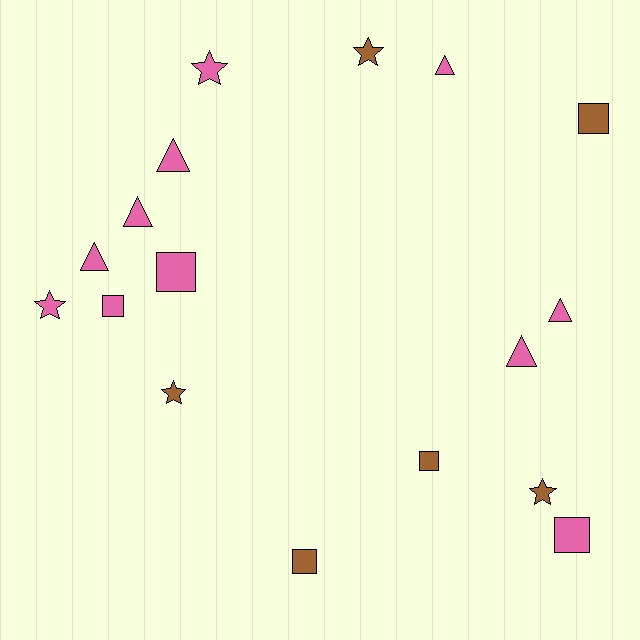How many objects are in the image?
There are 17 objects.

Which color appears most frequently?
Pink, with 11 objects.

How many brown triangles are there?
There are no brown triangles.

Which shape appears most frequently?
Triangle, with 6 objects.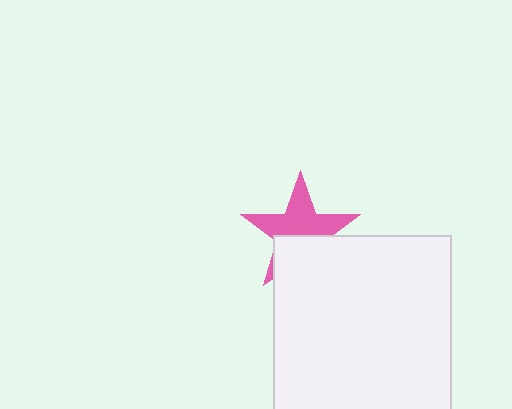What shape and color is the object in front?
The object in front is a white rectangle.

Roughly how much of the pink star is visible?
About half of it is visible (roughly 60%).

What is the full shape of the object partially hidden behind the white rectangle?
The partially hidden object is a pink star.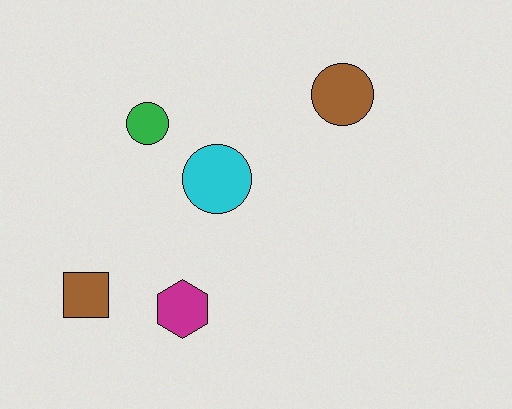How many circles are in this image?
There are 3 circles.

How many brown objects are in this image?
There are 2 brown objects.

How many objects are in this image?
There are 5 objects.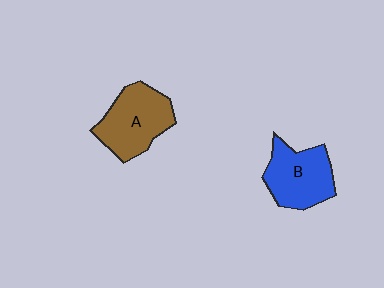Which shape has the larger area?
Shape A (brown).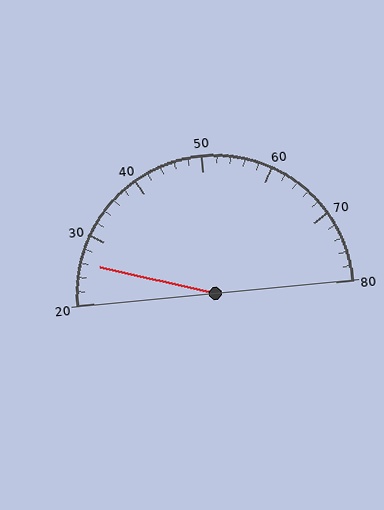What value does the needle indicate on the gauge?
The needle indicates approximately 26.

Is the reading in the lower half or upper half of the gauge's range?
The reading is in the lower half of the range (20 to 80).